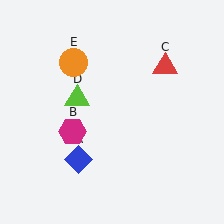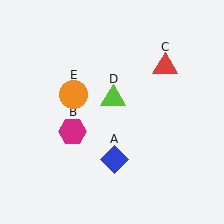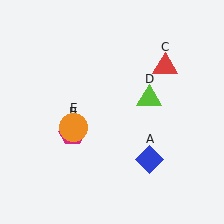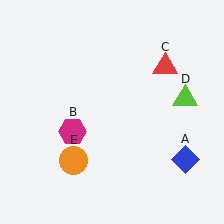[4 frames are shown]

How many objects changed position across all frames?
3 objects changed position: blue diamond (object A), lime triangle (object D), orange circle (object E).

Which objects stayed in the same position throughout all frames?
Magenta hexagon (object B) and red triangle (object C) remained stationary.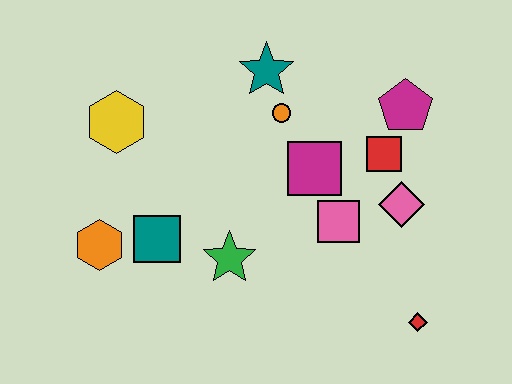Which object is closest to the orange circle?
The teal star is closest to the orange circle.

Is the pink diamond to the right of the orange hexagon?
Yes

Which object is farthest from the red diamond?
The yellow hexagon is farthest from the red diamond.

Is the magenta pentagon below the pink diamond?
No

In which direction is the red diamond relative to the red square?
The red diamond is below the red square.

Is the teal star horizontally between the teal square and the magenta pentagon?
Yes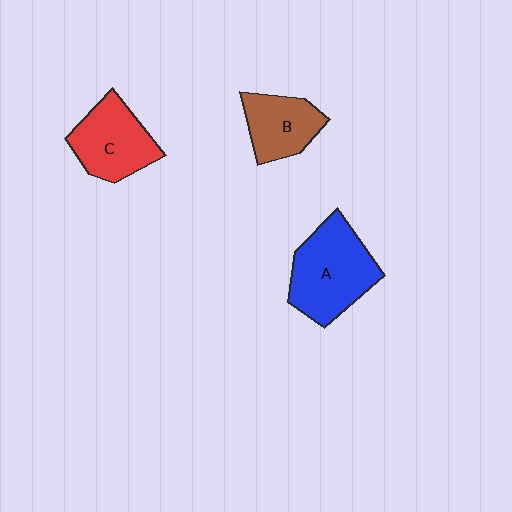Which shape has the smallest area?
Shape B (brown).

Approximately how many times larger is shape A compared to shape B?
Approximately 1.6 times.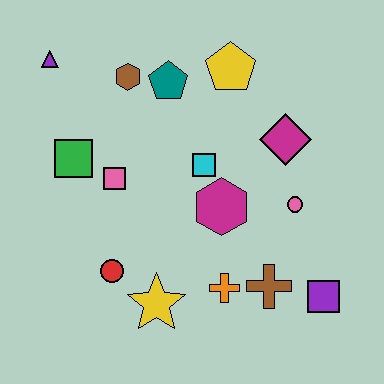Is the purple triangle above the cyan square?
Yes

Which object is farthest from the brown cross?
The purple triangle is farthest from the brown cross.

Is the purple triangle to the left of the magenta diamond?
Yes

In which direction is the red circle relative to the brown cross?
The red circle is to the left of the brown cross.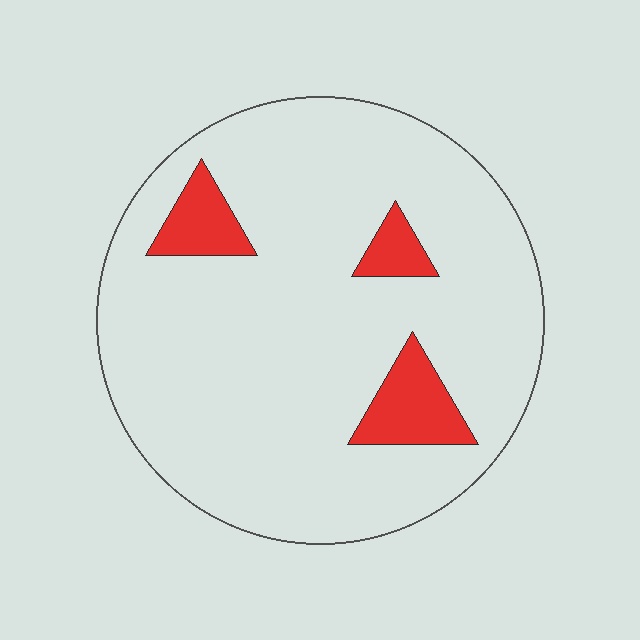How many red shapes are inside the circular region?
3.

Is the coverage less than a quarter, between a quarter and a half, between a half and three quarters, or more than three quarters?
Less than a quarter.